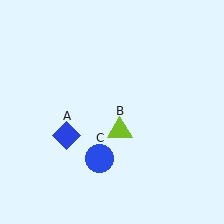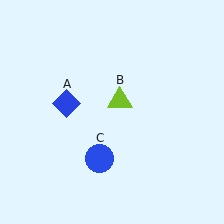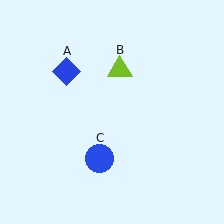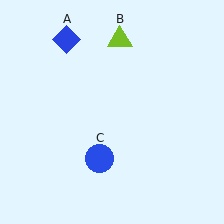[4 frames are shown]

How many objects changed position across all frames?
2 objects changed position: blue diamond (object A), lime triangle (object B).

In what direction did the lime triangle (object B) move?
The lime triangle (object B) moved up.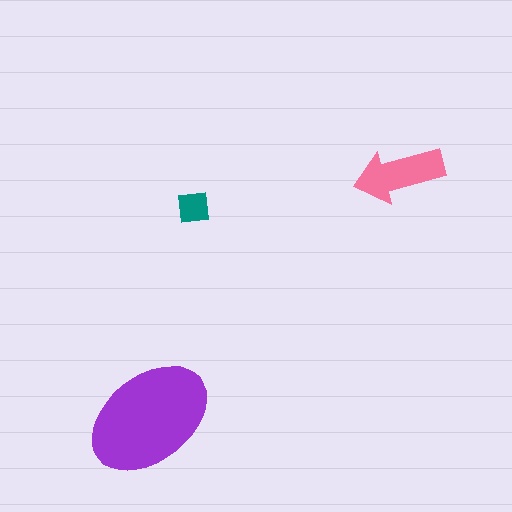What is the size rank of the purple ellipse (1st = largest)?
1st.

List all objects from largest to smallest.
The purple ellipse, the pink arrow, the teal square.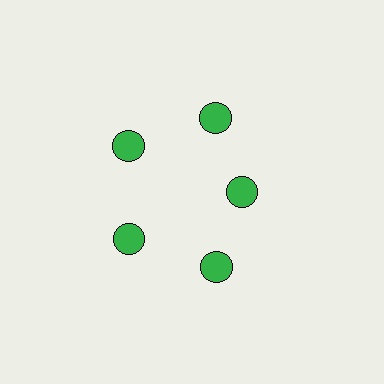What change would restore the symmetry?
The symmetry would be restored by moving it outward, back onto the ring so that all 5 circles sit at equal angles and equal distance from the center.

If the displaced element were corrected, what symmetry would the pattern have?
It would have 5-fold rotational symmetry — the pattern would map onto itself every 72 degrees.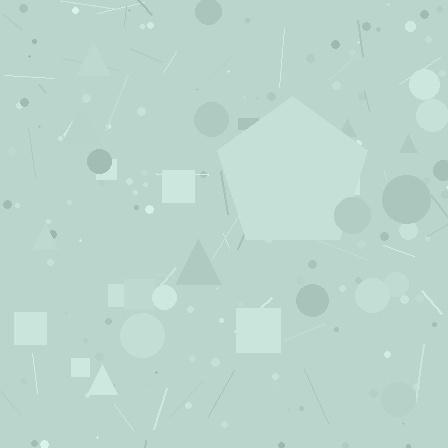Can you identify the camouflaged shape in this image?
The camouflaged shape is a pentagon.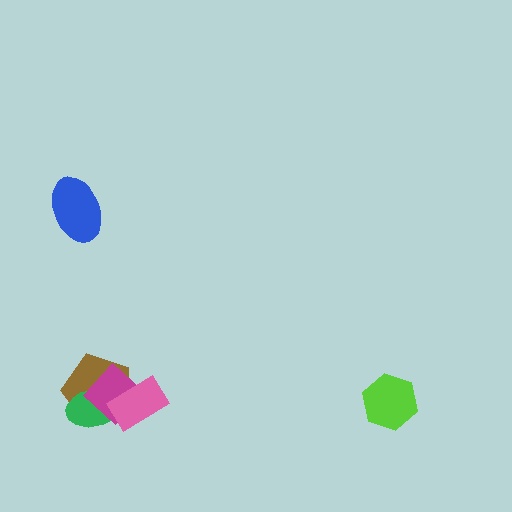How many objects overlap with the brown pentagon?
3 objects overlap with the brown pentagon.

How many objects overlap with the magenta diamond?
3 objects overlap with the magenta diamond.